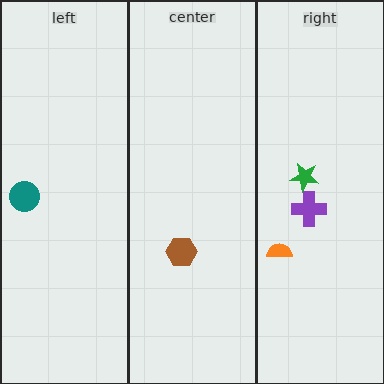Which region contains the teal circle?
The left region.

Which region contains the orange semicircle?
The right region.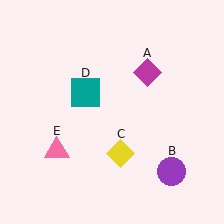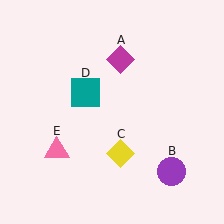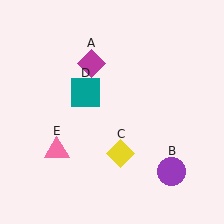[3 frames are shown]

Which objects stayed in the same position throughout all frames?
Purple circle (object B) and yellow diamond (object C) and teal square (object D) and pink triangle (object E) remained stationary.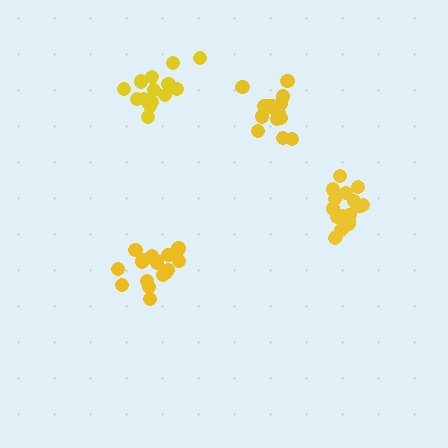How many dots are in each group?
Group 1: 17 dots, Group 2: 17 dots, Group 3: 15 dots, Group 4: 21 dots (70 total).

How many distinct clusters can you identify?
There are 4 distinct clusters.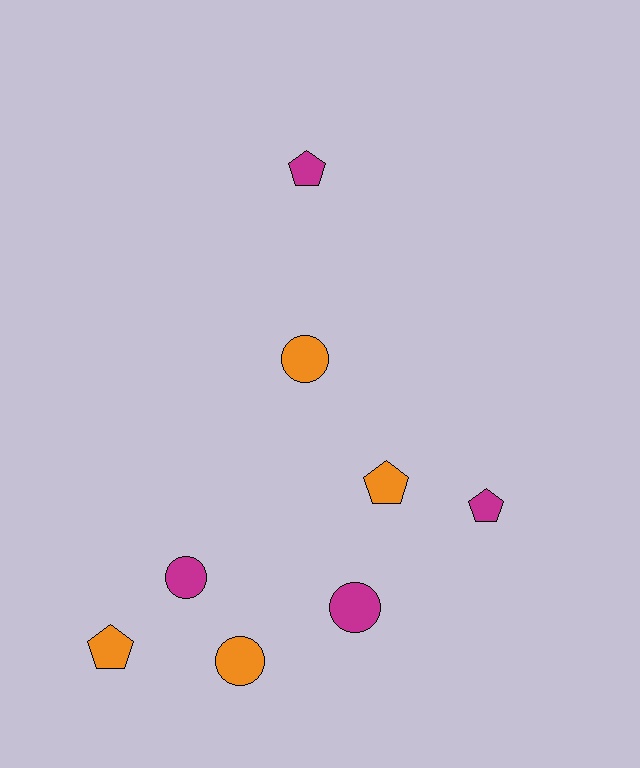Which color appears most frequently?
Magenta, with 4 objects.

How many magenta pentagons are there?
There are 2 magenta pentagons.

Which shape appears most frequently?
Circle, with 4 objects.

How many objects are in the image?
There are 8 objects.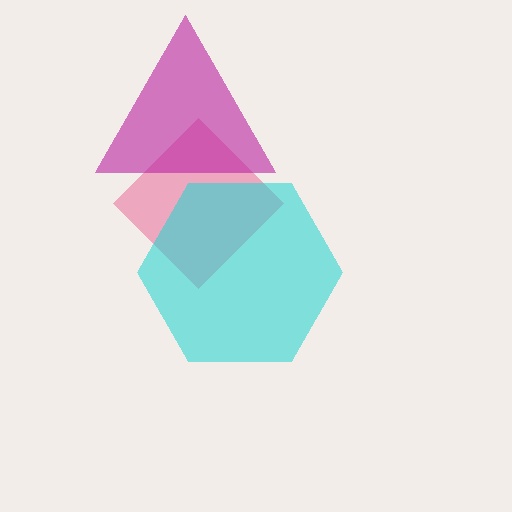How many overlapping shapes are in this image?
There are 3 overlapping shapes in the image.